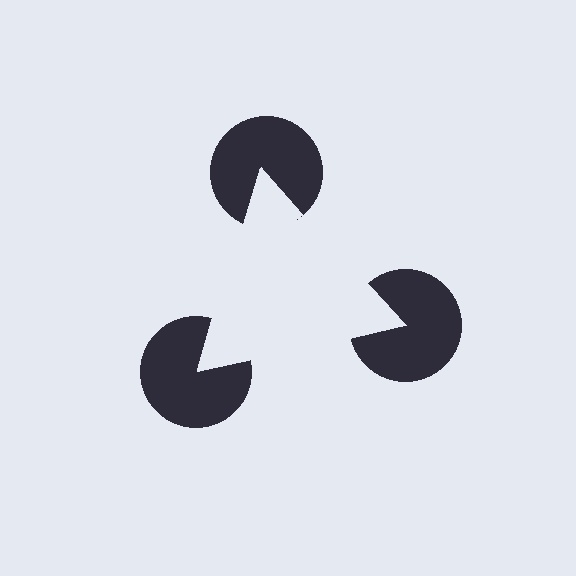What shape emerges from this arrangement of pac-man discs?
An illusory triangle — its edges are inferred from the aligned wedge cuts in the pac-man discs, not physically drawn.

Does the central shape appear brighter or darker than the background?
It typically appears slightly brighter than the background, even though no actual brightness change is drawn.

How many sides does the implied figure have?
3 sides.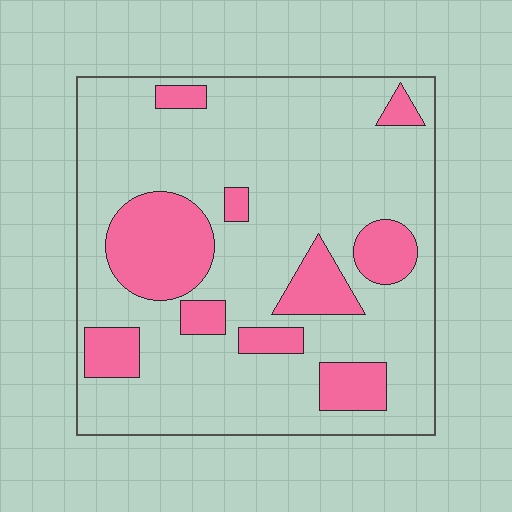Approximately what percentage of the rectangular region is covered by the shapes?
Approximately 25%.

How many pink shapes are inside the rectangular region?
10.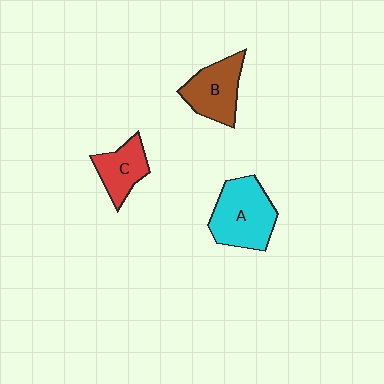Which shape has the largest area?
Shape A (cyan).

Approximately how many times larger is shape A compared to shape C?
Approximately 1.6 times.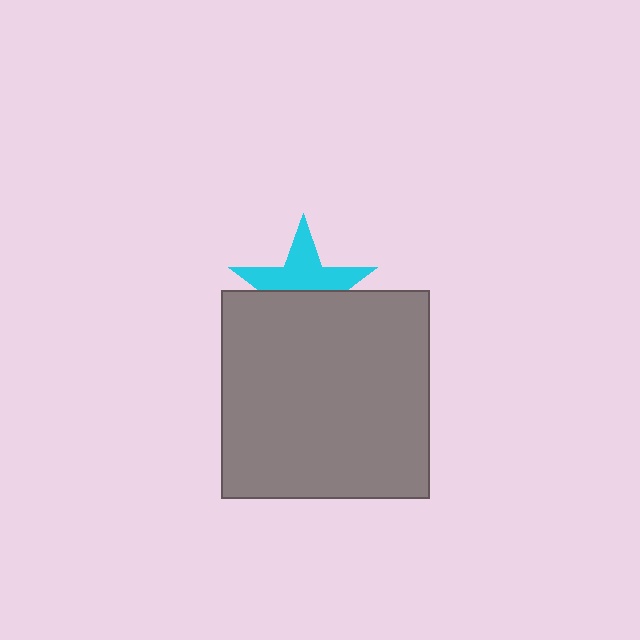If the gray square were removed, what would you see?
You would see the complete cyan star.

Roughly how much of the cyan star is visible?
About half of it is visible (roughly 51%).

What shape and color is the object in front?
The object in front is a gray square.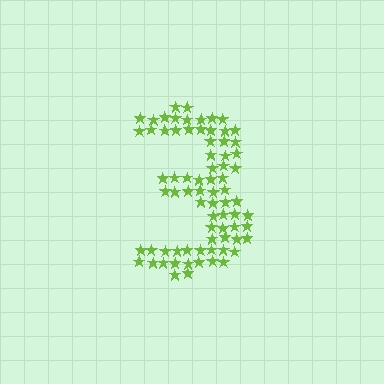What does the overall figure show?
The overall figure shows the digit 3.